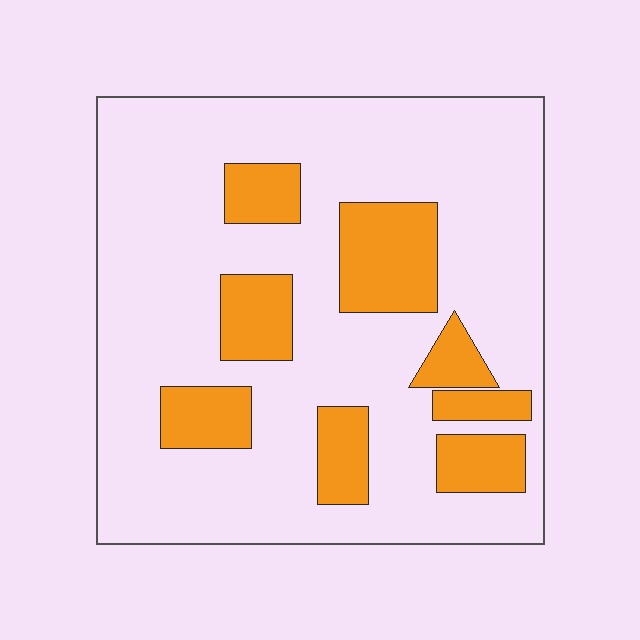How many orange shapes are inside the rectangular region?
8.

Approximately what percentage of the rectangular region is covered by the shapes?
Approximately 20%.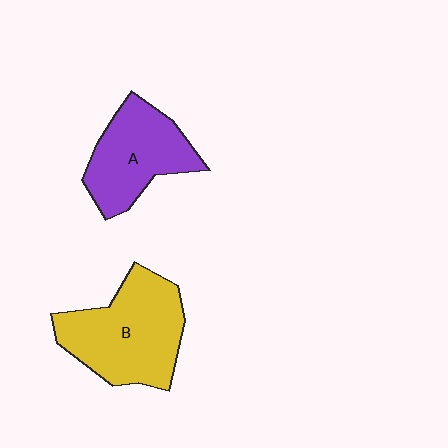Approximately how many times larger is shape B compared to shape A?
Approximately 1.3 times.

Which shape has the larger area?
Shape B (yellow).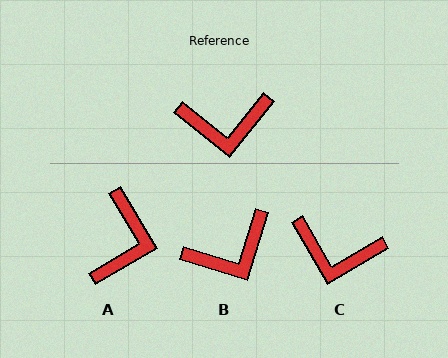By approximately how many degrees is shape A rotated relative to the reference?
Approximately 69 degrees counter-clockwise.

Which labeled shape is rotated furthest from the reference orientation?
A, about 69 degrees away.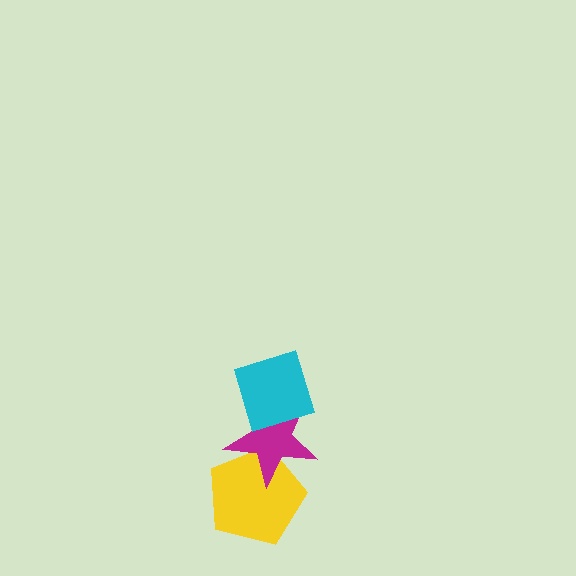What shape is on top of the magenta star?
The cyan diamond is on top of the magenta star.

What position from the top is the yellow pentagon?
The yellow pentagon is 3rd from the top.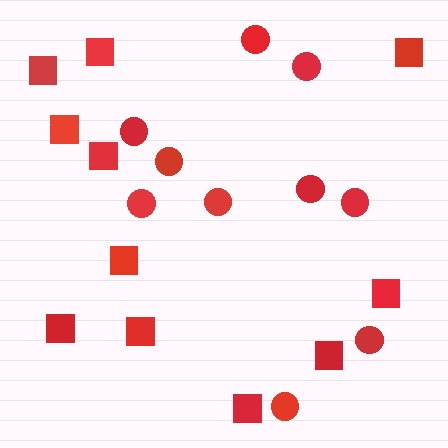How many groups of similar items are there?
There are 2 groups: one group of circles (10) and one group of squares (11).